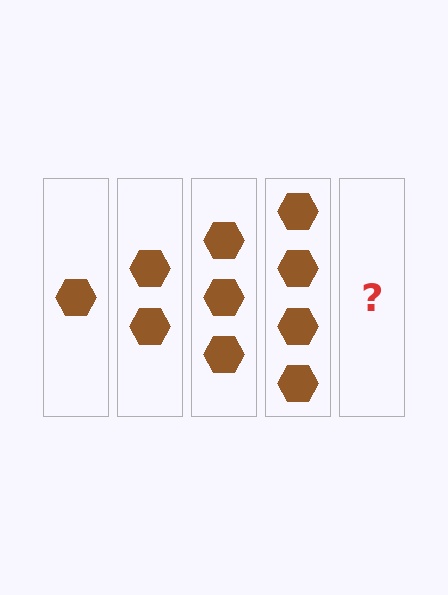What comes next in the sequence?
The next element should be 5 hexagons.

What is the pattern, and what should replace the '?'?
The pattern is that each step adds one more hexagon. The '?' should be 5 hexagons.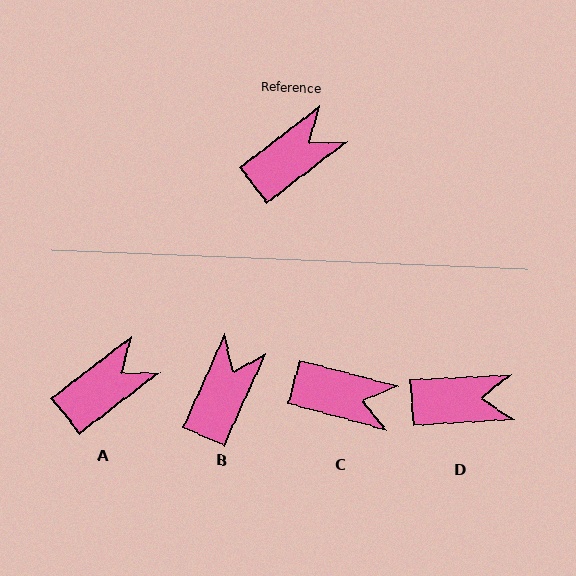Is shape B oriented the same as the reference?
No, it is off by about 28 degrees.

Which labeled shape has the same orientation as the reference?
A.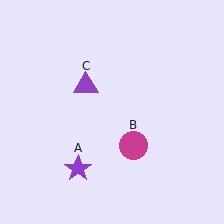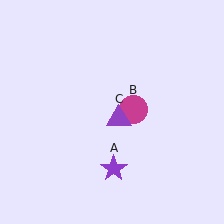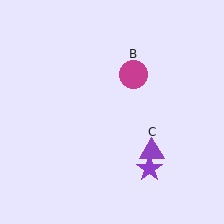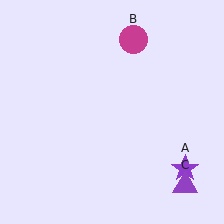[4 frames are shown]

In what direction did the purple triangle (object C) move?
The purple triangle (object C) moved down and to the right.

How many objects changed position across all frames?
3 objects changed position: purple star (object A), magenta circle (object B), purple triangle (object C).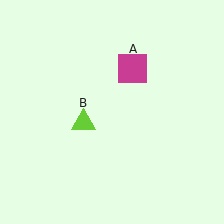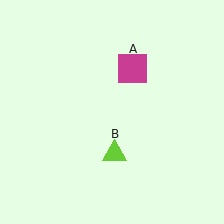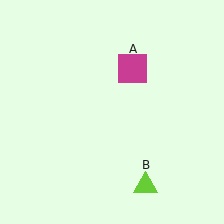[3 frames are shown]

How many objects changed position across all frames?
1 object changed position: lime triangle (object B).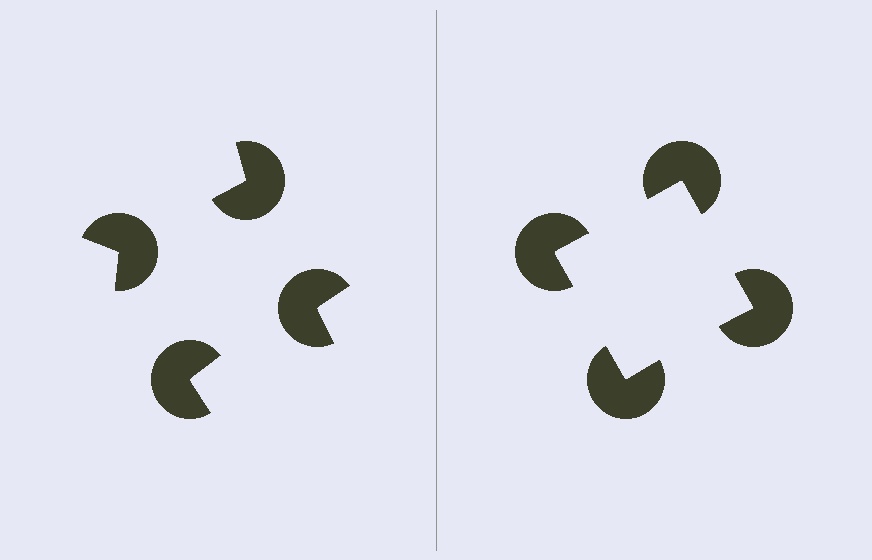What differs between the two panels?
The pac-man discs are positioned identically on both sides; only the wedge orientations differ. On the right they align to a square; on the left they are misaligned.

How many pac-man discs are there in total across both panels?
8 — 4 on each side.